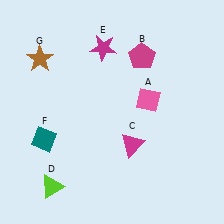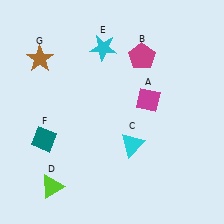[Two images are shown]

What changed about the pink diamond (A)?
In Image 1, A is pink. In Image 2, it changed to magenta.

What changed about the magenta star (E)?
In Image 1, E is magenta. In Image 2, it changed to cyan.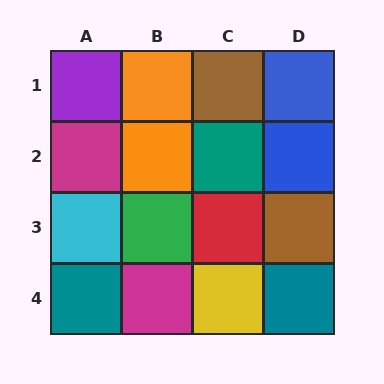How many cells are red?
1 cell is red.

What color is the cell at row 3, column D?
Brown.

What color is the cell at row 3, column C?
Red.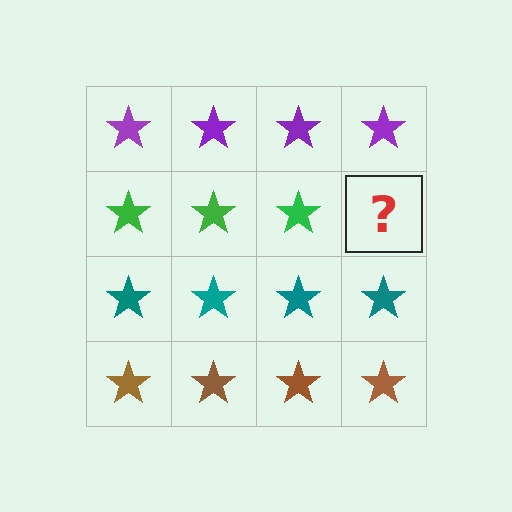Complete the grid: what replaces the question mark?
The question mark should be replaced with a green star.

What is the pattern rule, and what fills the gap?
The rule is that each row has a consistent color. The gap should be filled with a green star.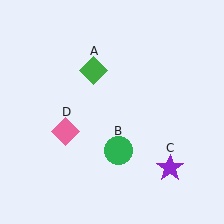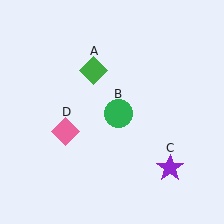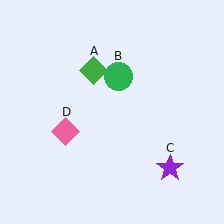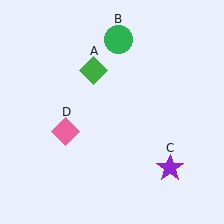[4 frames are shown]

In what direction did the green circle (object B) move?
The green circle (object B) moved up.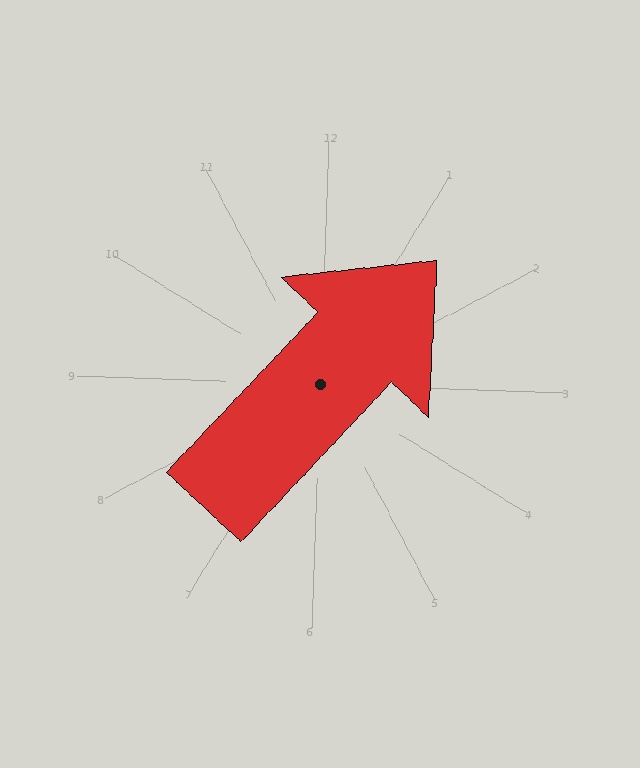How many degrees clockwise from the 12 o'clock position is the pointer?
Approximately 41 degrees.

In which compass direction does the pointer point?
Northeast.